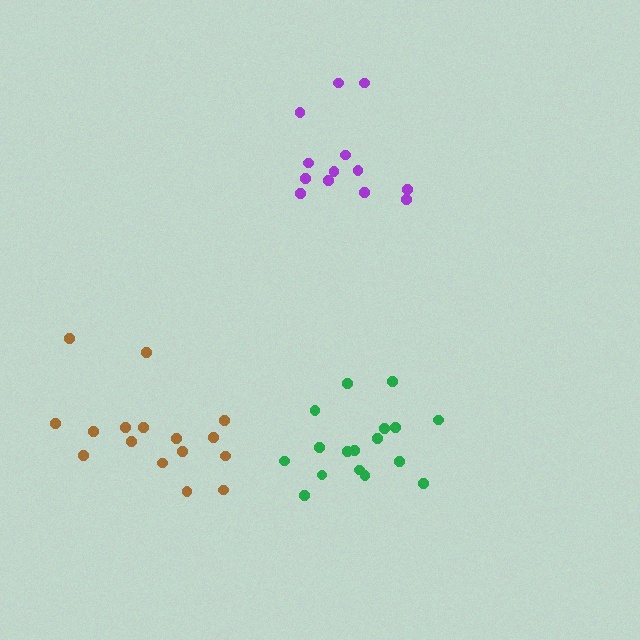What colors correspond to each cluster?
The clusters are colored: green, purple, brown.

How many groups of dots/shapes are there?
There are 3 groups.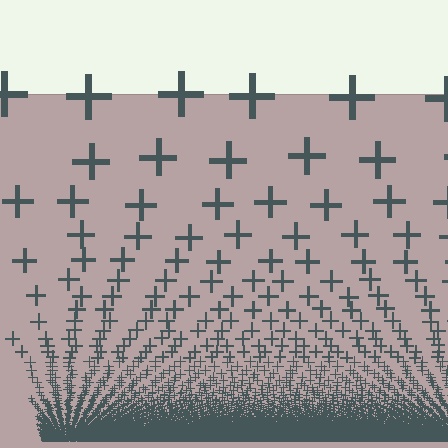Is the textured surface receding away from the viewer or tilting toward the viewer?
The surface appears to tilt toward the viewer. Texture elements get larger and sparser toward the top.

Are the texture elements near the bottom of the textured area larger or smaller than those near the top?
Smaller. The gradient is inverted — elements near the bottom are smaller and denser.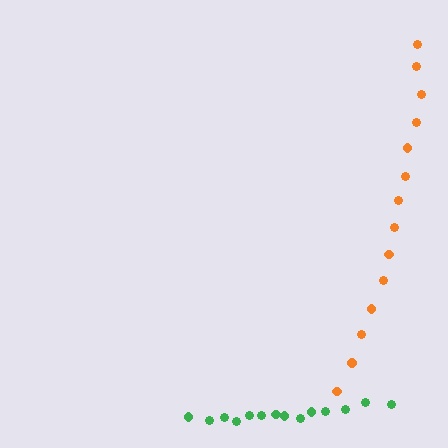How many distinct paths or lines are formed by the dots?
There are 2 distinct paths.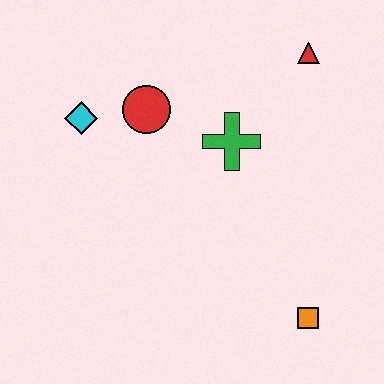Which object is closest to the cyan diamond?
The red circle is closest to the cyan diamond.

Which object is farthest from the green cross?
The orange square is farthest from the green cross.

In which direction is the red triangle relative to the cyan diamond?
The red triangle is to the right of the cyan diamond.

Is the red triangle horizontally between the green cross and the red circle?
No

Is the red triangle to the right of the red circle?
Yes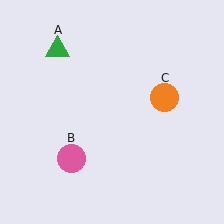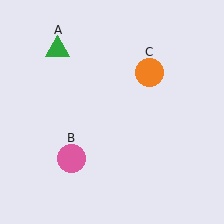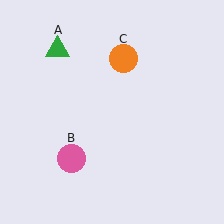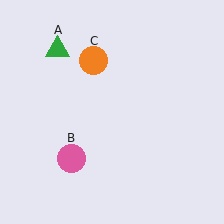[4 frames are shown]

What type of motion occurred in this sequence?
The orange circle (object C) rotated counterclockwise around the center of the scene.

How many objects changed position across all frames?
1 object changed position: orange circle (object C).